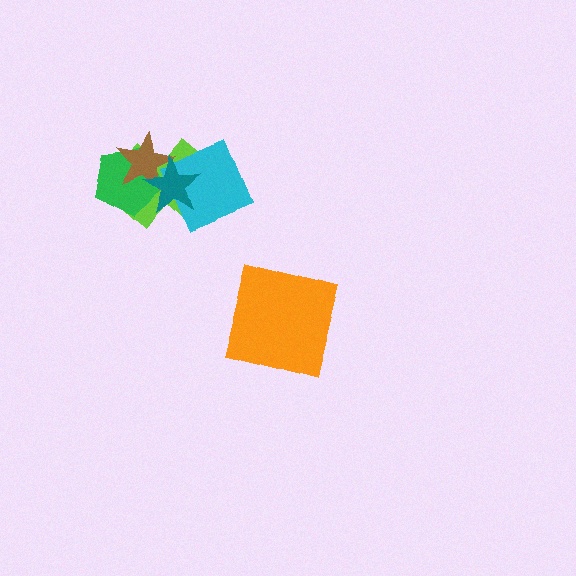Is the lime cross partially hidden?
Yes, it is partially covered by another shape.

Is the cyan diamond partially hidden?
Yes, it is partially covered by another shape.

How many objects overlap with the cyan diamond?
3 objects overlap with the cyan diamond.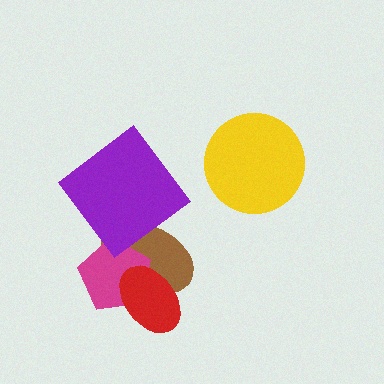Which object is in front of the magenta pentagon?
The red ellipse is in front of the magenta pentagon.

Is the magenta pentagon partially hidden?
Yes, it is partially covered by another shape.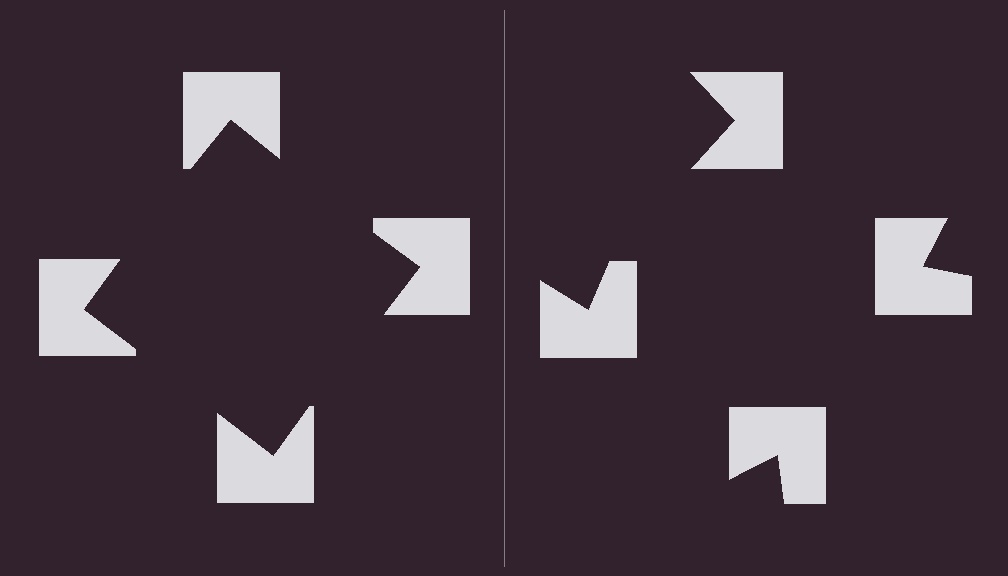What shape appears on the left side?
An illusory square.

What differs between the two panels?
The notched squares are positioned identically on both sides; only the wedge orientations differ. On the left they align to a square; on the right they are misaligned.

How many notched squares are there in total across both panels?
8 — 4 on each side.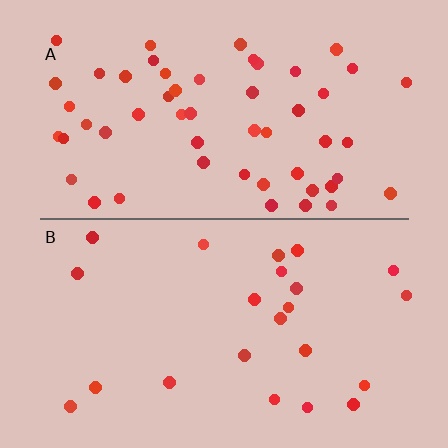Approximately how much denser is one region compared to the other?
Approximately 2.4× — region A over region B.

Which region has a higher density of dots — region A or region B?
A (the top).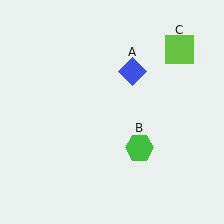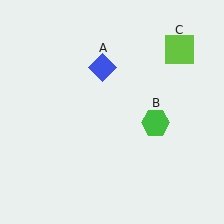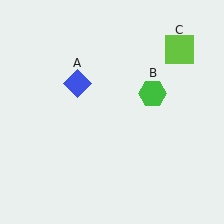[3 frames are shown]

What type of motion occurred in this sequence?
The blue diamond (object A), green hexagon (object B) rotated counterclockwise around the center of the scene.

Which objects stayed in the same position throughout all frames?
Lime square (object C) remained stationary.